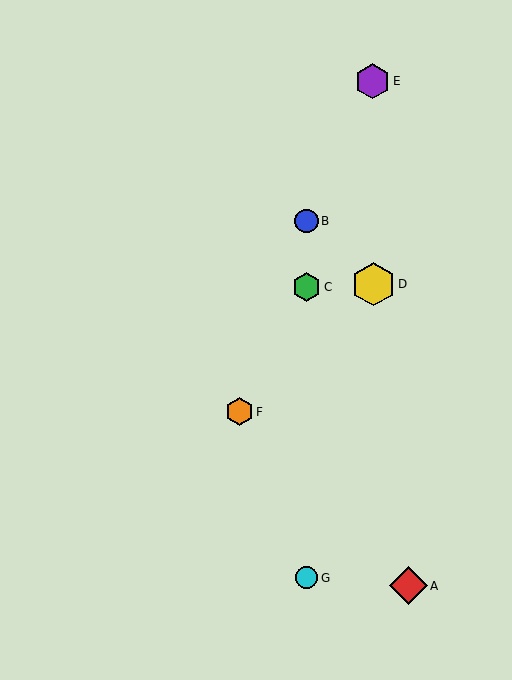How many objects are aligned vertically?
3 objects (B, C, G) are aligned vertically.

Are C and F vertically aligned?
No, C is at x≈307 and F is at x≈239.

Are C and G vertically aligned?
Yes, both are at x≈307.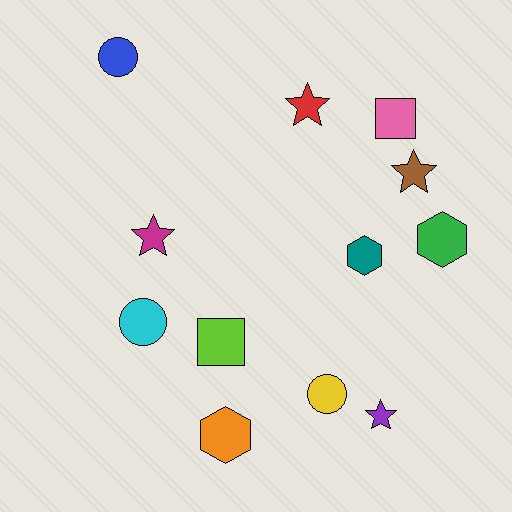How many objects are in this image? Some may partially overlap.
There are 12 objects.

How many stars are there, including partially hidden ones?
There are 4 stars.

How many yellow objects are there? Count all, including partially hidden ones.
There is 1 yellow object.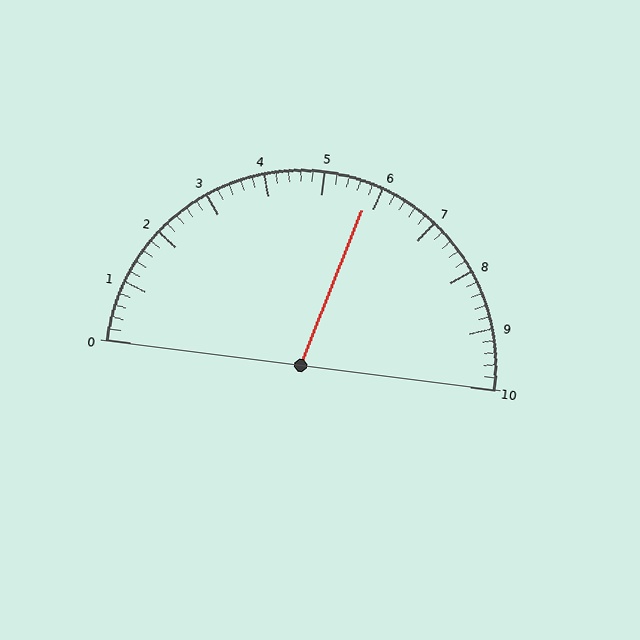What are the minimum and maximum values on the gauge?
The gauge ranges from 0 to 10.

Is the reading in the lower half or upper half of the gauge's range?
The reading is in the upper half of the range (0 to 10).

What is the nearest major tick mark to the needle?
The nearest major tick mark is 6.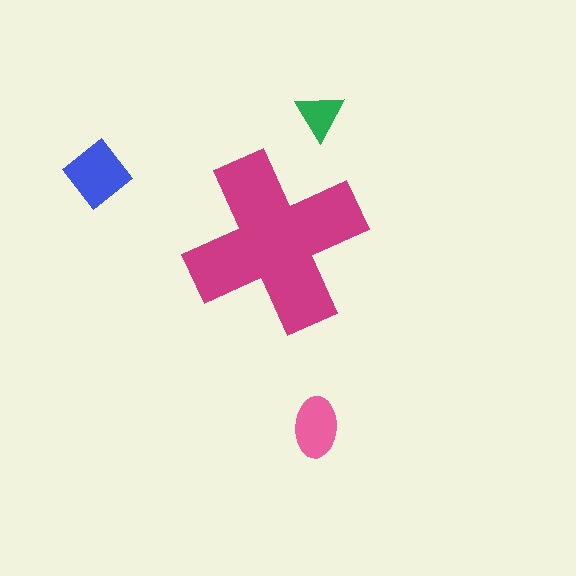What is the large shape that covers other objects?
A magenta cross.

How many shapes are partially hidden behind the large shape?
0 shapes are partially hidden.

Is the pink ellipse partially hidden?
No, the pink ellipse is fully visible.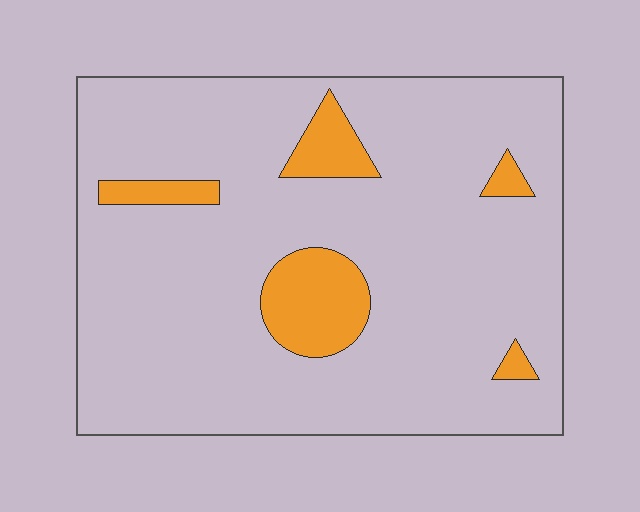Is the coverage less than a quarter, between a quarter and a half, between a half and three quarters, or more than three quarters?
Less than a quarter.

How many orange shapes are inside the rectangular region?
5.